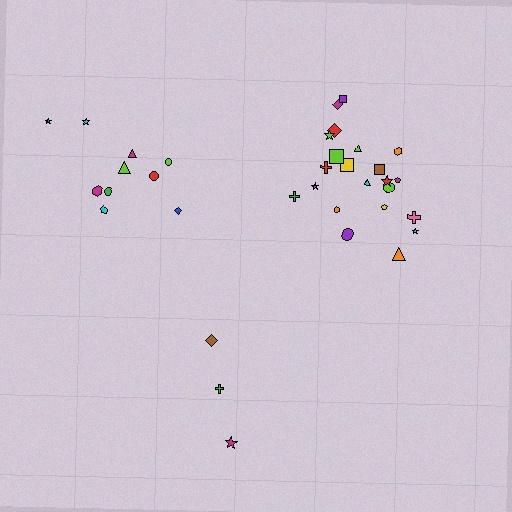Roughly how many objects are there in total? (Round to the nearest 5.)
Roughly 35 objects in total.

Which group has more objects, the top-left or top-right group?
The top-right group.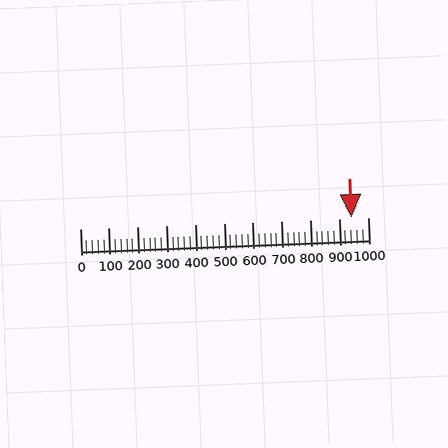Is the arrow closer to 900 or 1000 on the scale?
The arrow is closer to 900.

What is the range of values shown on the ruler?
The ruler shows values from 0 to 1000.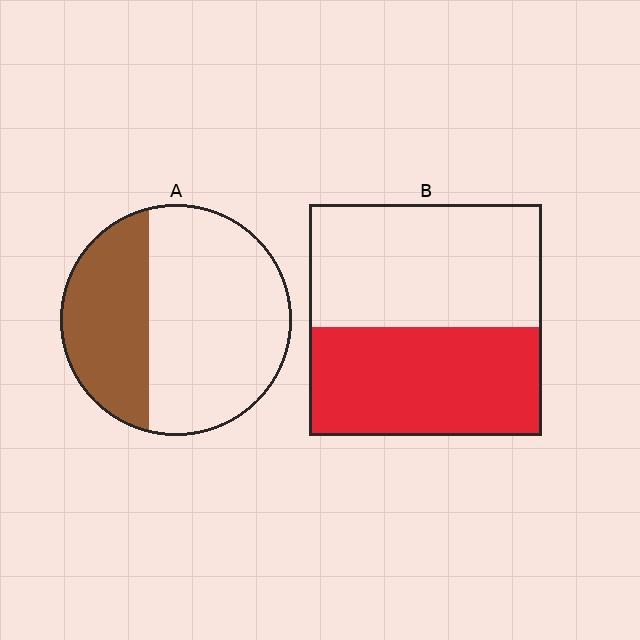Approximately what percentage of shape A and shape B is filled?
A is approximately 35% and B is approximately 45%.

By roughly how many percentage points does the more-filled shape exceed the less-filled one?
By roughly 10 percentage points (B over A).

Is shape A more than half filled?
No.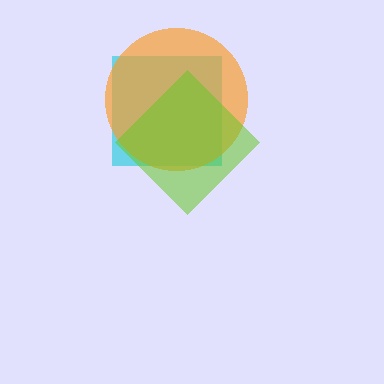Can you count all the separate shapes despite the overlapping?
Yes, there are 3 separate shapes.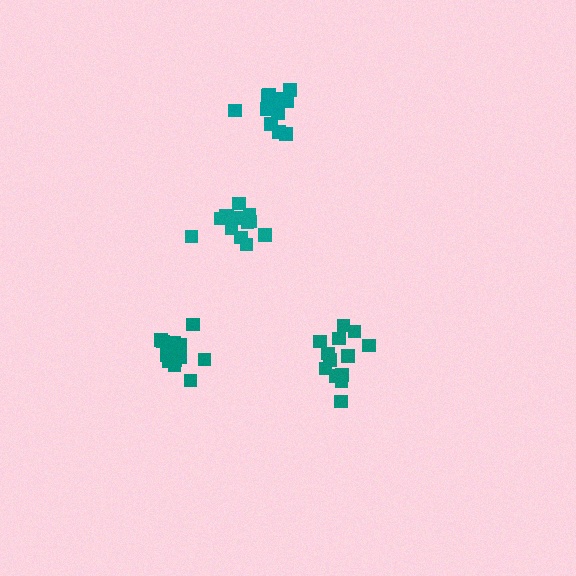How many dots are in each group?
Group 1: 13 dots, Group 2: 13 dots, Group 3: 12 dots, Group 4: 12 dots (50 total).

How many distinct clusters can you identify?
There are 4 distinct clusters.